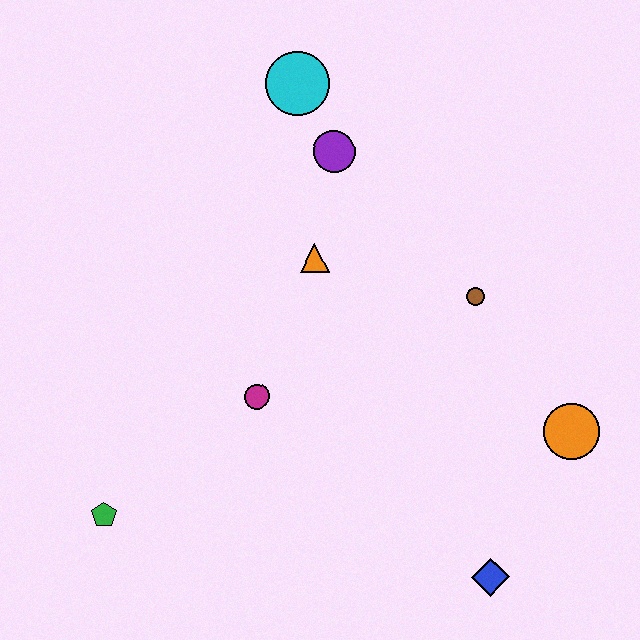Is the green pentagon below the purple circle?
Yes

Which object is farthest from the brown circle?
The green pentagon is farthest from the brown circle.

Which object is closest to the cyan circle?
The purple circle is closest to the cyan circle.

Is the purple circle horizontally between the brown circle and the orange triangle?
Yes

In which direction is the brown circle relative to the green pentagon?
The brown circle is to the right of the green pentagon.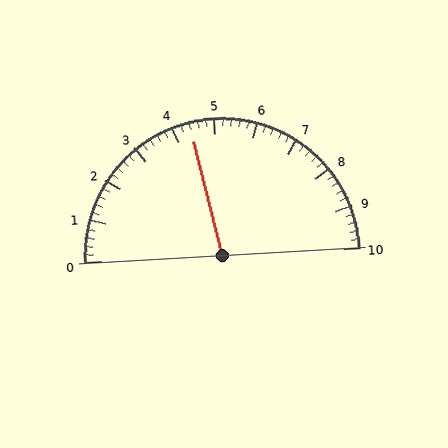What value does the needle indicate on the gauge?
The needle indicates approximately 4.4.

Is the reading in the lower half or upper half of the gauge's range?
The reading is in the lower half of the range (0 to 10).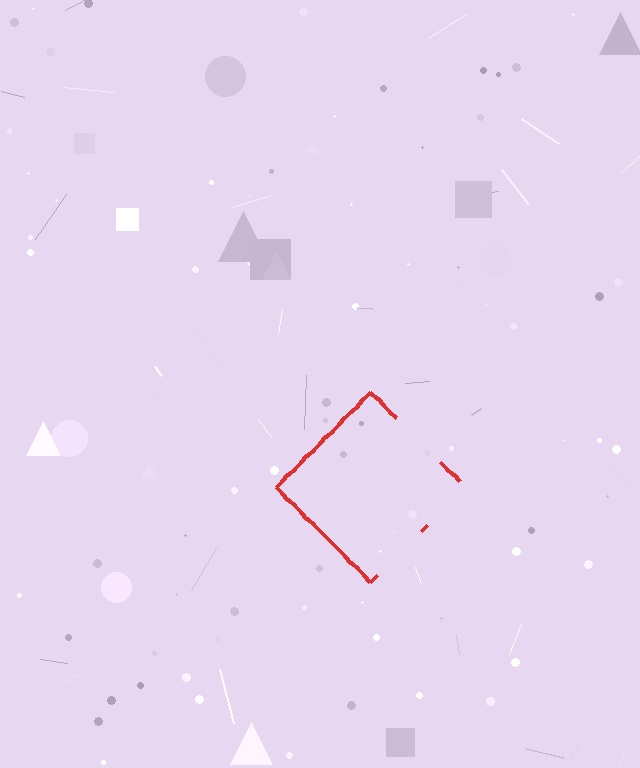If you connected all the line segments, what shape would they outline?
They would outline a diamond.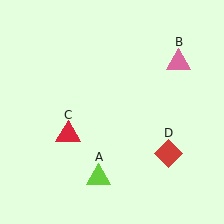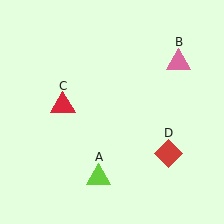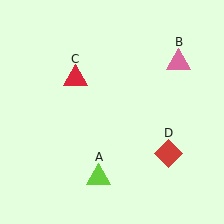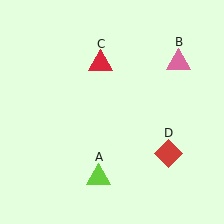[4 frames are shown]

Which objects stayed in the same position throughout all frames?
Lime triangle (object A) and pink triangle (object B) and red diamond (object D) remained stationary.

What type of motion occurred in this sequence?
The red triangle (object C) rotated clockwise around the center of the scene.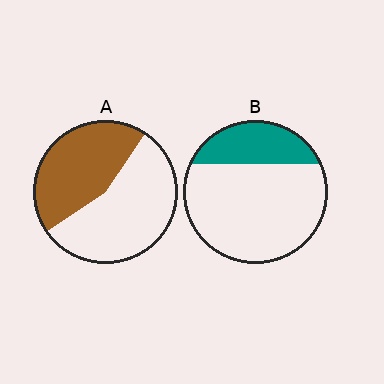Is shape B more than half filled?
No.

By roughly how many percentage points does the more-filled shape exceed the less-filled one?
By roughly 20 percentage points (A over B).